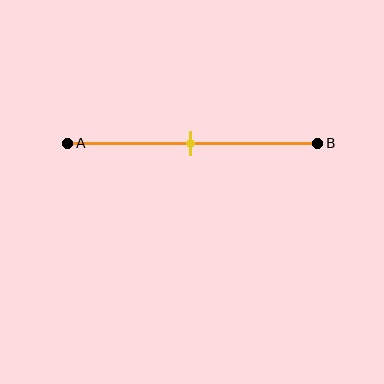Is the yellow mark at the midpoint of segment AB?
Yes, the mark is approximately at the midpoint.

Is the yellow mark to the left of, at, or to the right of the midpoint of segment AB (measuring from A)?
The yellow mark is approximately at the midpoint of segment AB.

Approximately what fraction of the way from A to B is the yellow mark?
The yellow mark is approximately 50% of the way from A to B.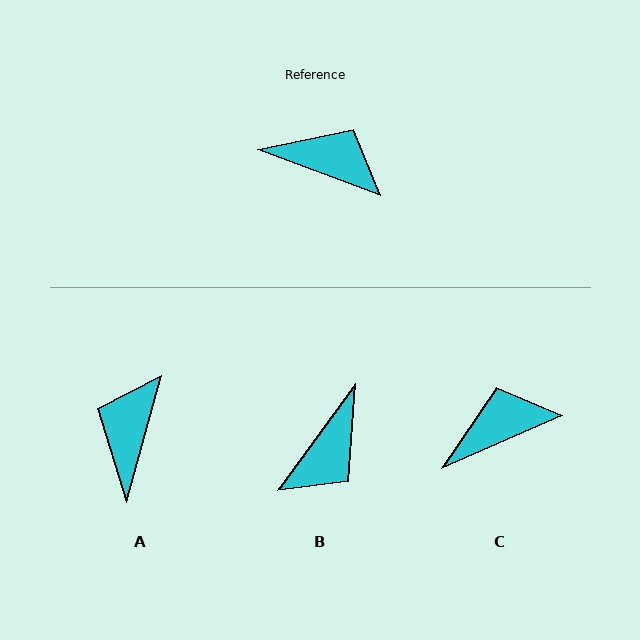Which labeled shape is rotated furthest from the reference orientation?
B, about 106 degrees away.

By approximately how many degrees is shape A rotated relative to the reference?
Approximately 95 degrees counter-clockwise.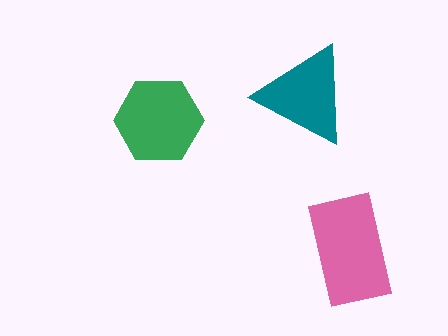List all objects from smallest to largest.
The teal triangle, the green hexagon, the pink rectangle.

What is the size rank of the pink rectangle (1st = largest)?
1st.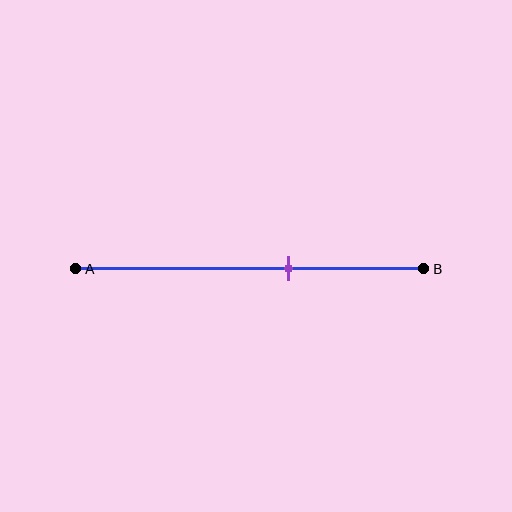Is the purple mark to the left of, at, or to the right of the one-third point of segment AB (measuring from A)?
The purple mark is to the right of the one-third point of segment AB.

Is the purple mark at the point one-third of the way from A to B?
No, the mark is at about 60% from A, not at the 33% one-third point.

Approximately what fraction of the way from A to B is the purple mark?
The purple mark is approximately 60% of the way from A to B.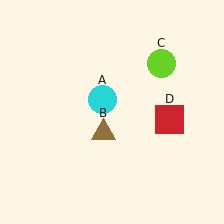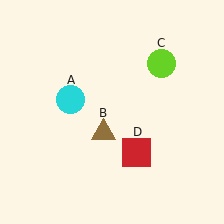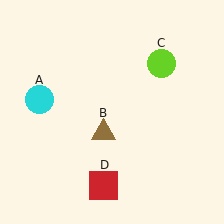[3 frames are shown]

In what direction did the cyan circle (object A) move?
The cyan circle (object A) moved left.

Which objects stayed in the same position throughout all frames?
Brown triangle (object B) and lime circle (object C) remained stationary.